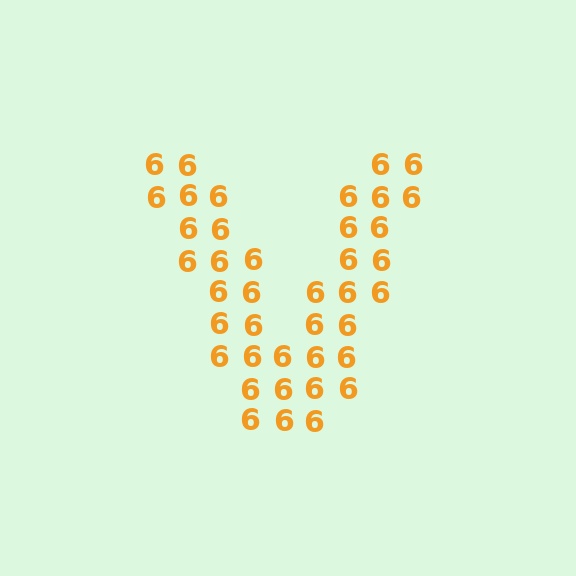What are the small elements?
The small elements are digit 6's.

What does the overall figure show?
The overall figure shows the letter V.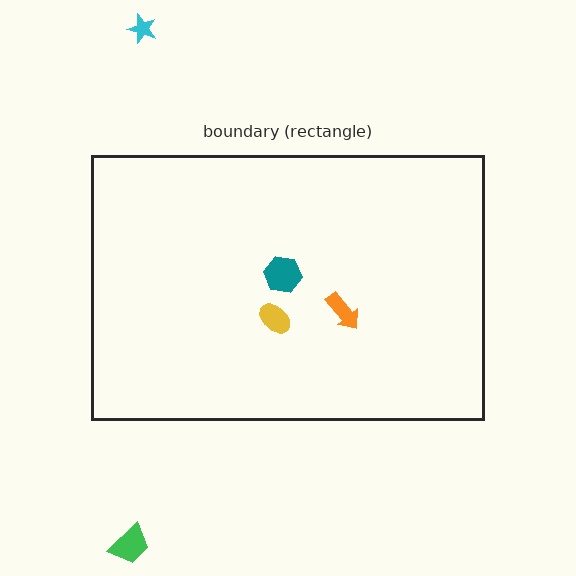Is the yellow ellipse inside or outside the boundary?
Inside.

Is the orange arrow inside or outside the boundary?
Inside.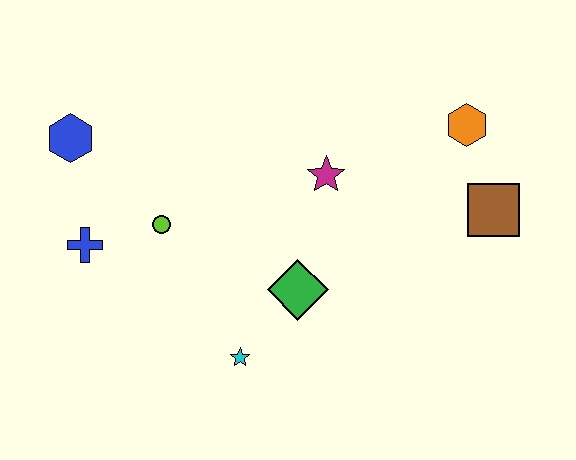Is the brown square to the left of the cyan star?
No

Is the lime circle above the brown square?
No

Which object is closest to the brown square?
The orange hexagon is closest to the brown square.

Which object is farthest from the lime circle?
The brown square is farthest from the lime circle.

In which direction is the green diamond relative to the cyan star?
The green diamond is above the cyan star.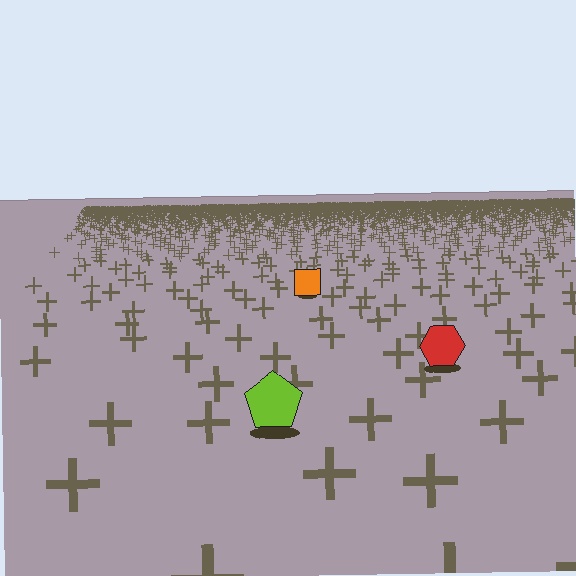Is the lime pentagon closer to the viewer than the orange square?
Yes. The lime pentagon is closer — you can tell from the texture gradient: the ground texture is coarser near it.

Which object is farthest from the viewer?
The orange square is farthest from the viewer. It appears smaller and the ground texture around it is denser.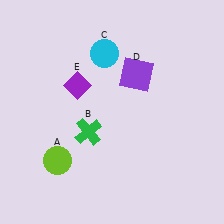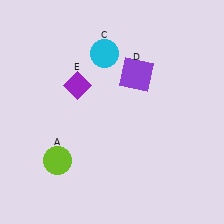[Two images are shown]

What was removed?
The green cross (B) was removed in Image 2.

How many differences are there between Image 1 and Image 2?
There is 1 difference between the two images.